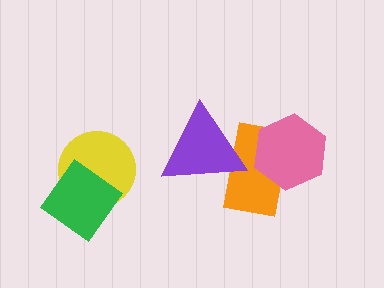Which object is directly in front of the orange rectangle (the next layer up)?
The pink hexagon is directly in front of the orange rectangle.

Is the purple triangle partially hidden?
No, no other shape covers it.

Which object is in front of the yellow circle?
The green diamond is in front of the yellow circle.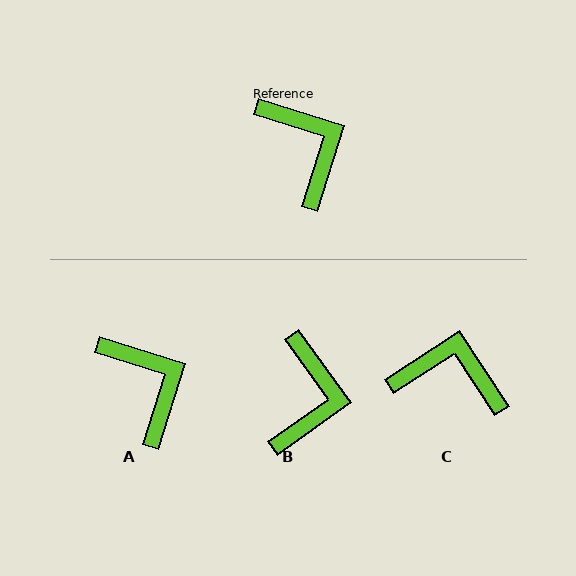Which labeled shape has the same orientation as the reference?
A.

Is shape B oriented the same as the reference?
No, it is off by about 37 degrees.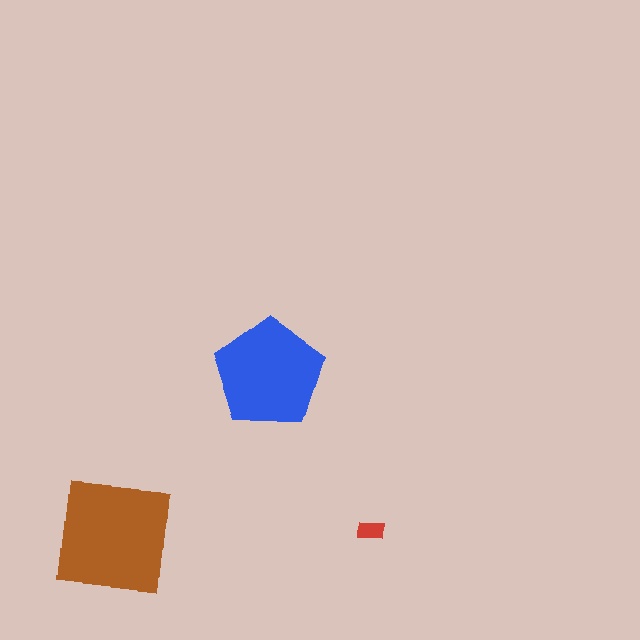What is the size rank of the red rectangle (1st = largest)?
3rd.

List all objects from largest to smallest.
The brown square, the blue pentagon, the red rectangle.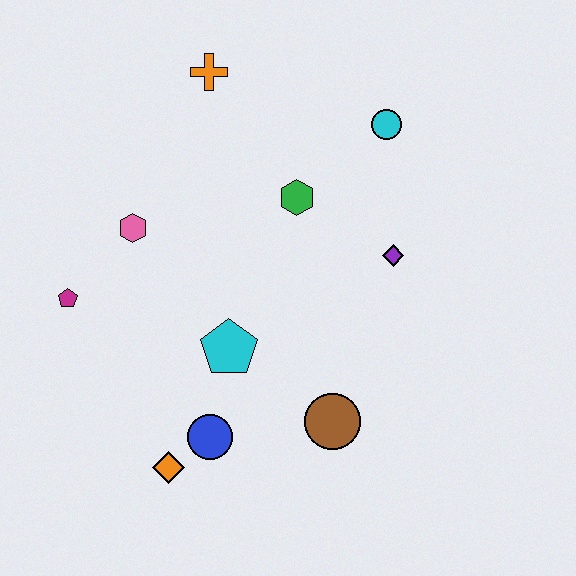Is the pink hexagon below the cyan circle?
Yes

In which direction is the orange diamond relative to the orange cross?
The orange diamond is below the orange cross.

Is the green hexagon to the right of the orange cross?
Yes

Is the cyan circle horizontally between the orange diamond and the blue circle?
No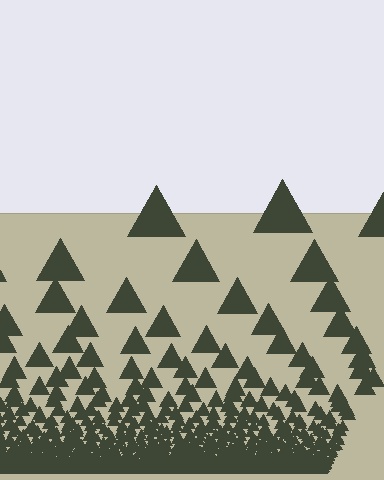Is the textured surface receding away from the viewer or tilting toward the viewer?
The surface appears to tilt toward the viewer. Texture elements get larger and sparser toward the top.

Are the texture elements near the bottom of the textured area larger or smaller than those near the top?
Smaller. The gradient is inverted — elements near the bottom are smaller and denser.